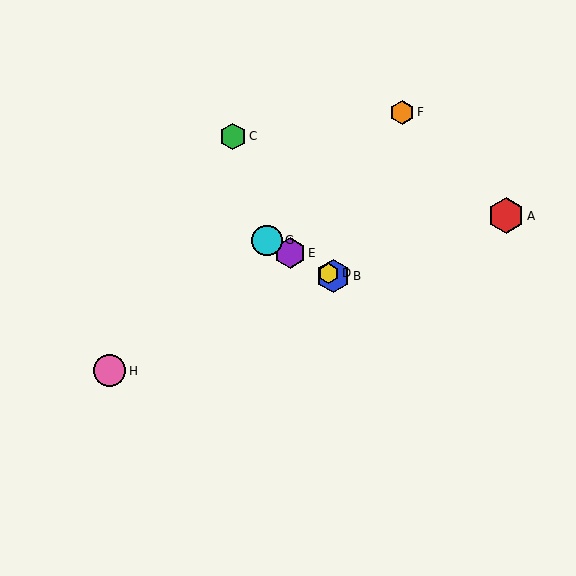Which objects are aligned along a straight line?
Objects B, D, E, G are aligned along a straight line.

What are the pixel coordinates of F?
Object F is at (402, 112).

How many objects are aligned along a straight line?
4 objects (B, D, E, G) are aligned along a straight line.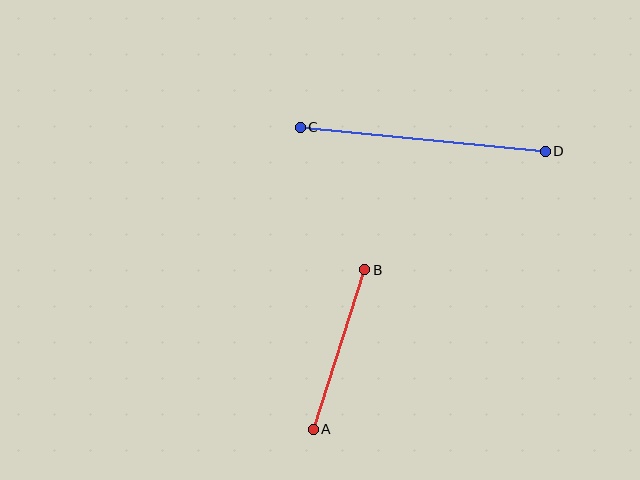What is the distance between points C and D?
The distance is approximately 246 pixels.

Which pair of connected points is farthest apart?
Points C and D are farthest apart.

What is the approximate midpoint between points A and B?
The midpoint is at approximately (339, 349) pixels.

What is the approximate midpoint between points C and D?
The midpoint is at approximately (423, 139) pixels.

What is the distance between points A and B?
The distance is approximately 167 pixels.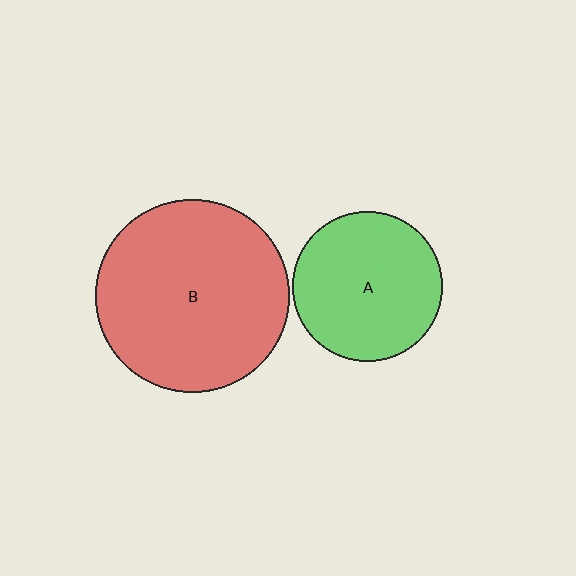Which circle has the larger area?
Circle B (red).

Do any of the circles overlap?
No, none of the circles overlap.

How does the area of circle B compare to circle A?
Approximately 1.7 times.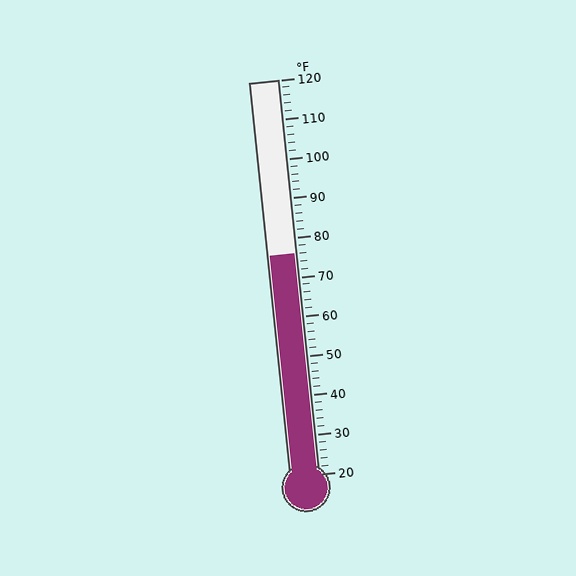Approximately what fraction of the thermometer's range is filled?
The thermometer is filled to approximately 55% of its range.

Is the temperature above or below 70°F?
The temperature is above 70°F.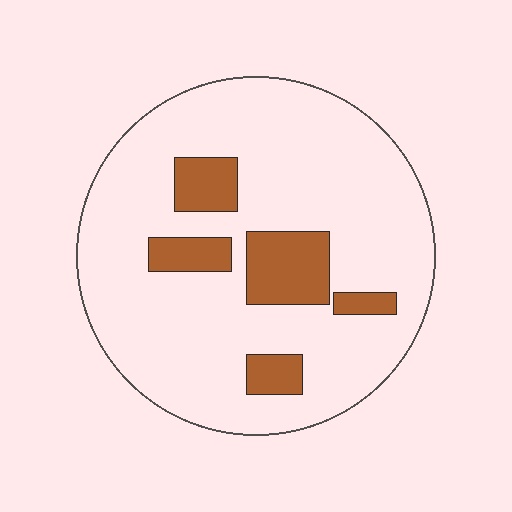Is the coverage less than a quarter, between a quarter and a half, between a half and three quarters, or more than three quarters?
Less than a quarter.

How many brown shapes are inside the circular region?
5.